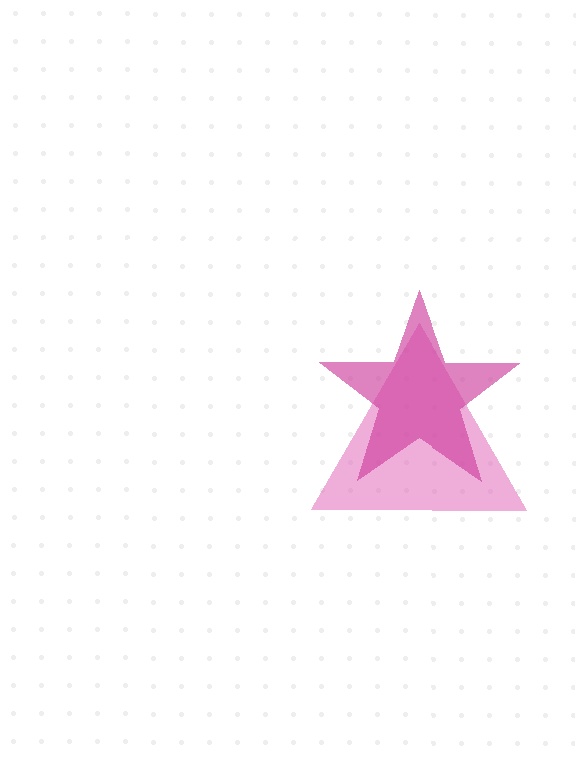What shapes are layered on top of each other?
The layered shapes are: a pink triangle, a magenta star.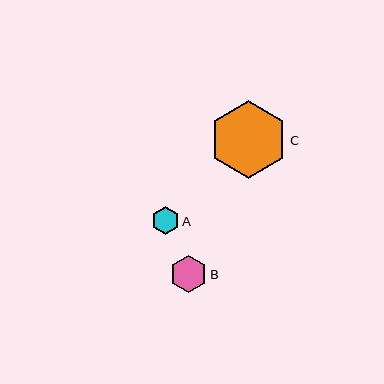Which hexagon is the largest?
Hexagon C is the largest with a size of approximately 78 pixels.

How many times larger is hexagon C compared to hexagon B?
Hexagon C is approximately 2.1 times the size of hexagon B.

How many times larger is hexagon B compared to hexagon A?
Hexagon B is approximately 1.4 times the size of hexagon A.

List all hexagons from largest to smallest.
From largest to smallest: C, B, A.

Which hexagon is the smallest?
Hexagon A is the smallest with a size of approximately 27 pixels.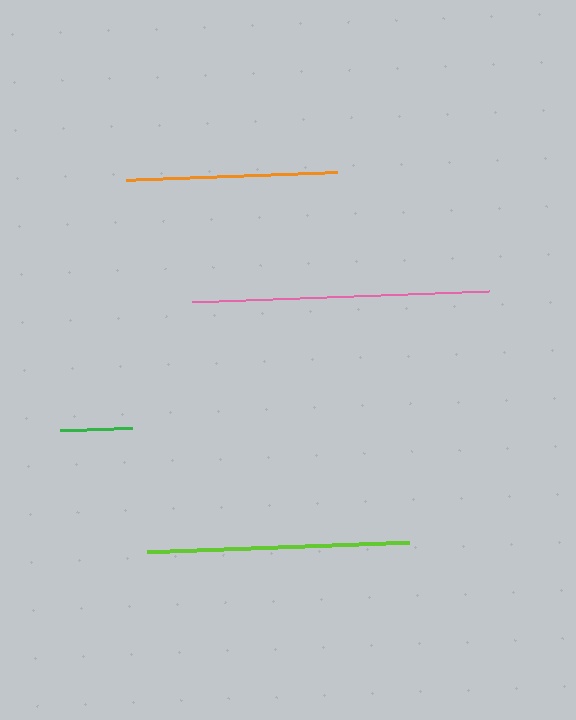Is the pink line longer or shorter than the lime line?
The pink line is longer than the lime line.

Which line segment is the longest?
The pink line is the longest at approximately 297 pixels.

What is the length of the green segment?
The green segment is approximately 72 pixels long.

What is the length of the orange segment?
The orange segment is approximately 211 pixels long.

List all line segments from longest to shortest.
From longest to shortest: pink, lime, orange, green.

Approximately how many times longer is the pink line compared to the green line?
The pink line is approximately 4.1 times the length of the green line.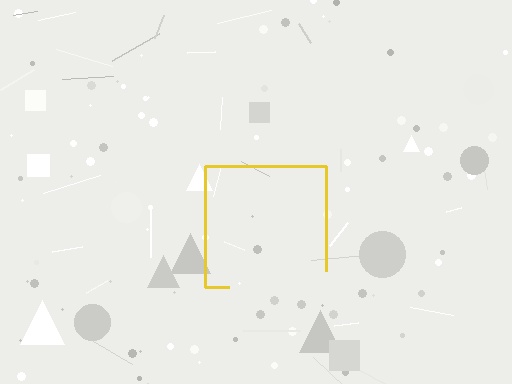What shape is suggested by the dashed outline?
The dashed outline suggests a square.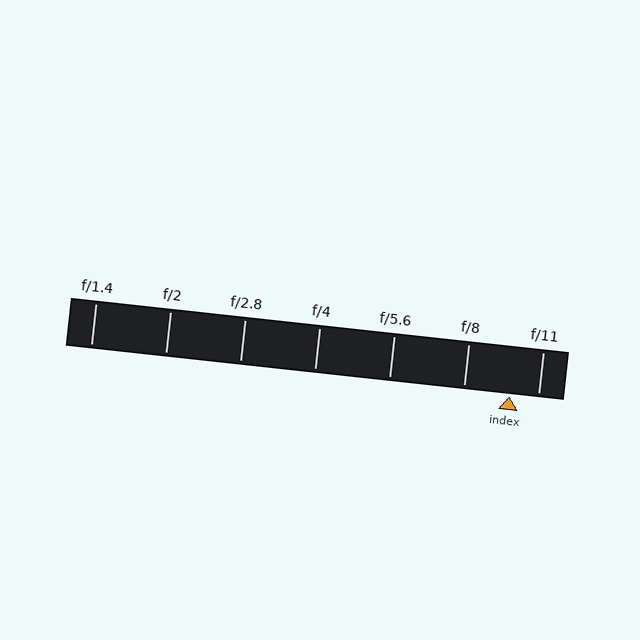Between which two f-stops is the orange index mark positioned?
The index mark is between f/8 and f/11.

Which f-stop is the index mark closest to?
The index mark is closest to f/11.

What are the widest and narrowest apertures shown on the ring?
The widest aperture shown is f/1.4 and the narrowest is f/11.